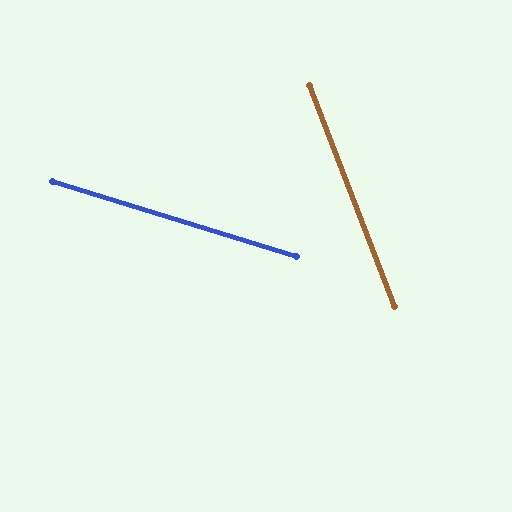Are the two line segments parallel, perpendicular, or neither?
Neither parallel nor perpendicular — they differ by about 52°.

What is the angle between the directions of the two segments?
Approximately 52 degrees.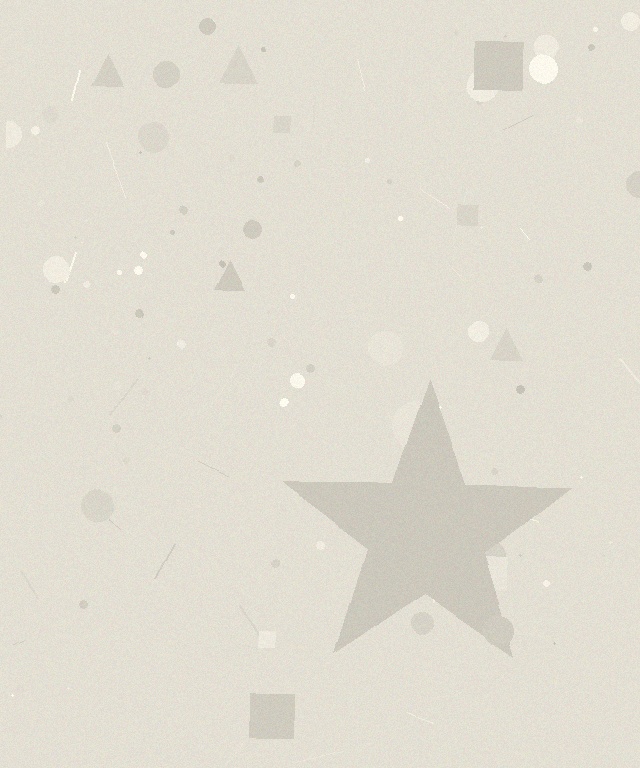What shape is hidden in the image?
A star is hidden in the image.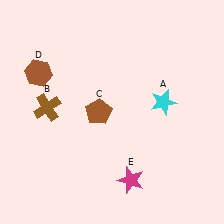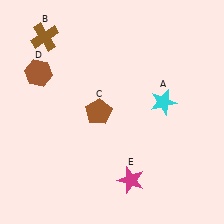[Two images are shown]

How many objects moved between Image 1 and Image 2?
1 object moved between the two images.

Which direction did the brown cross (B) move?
The brown cross (B) moved up.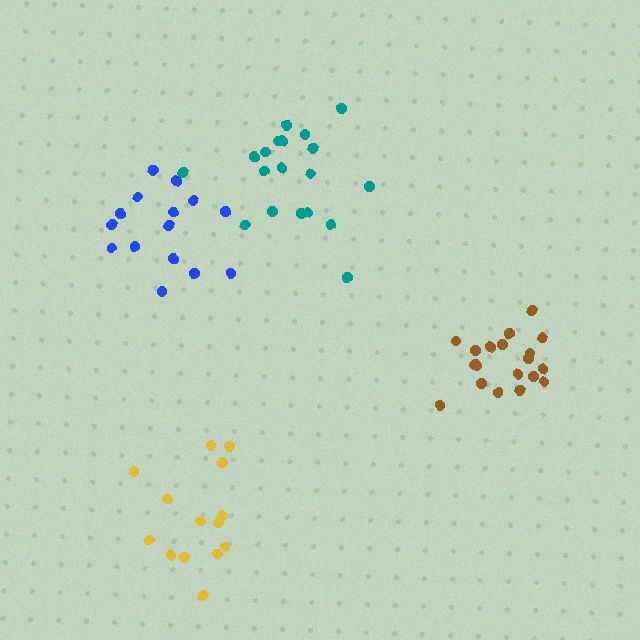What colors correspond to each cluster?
The clusters are colored: yellow, brown, teal, blue.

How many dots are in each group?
Group 1: 14 dots, Group 2: 19 dots, Group 3: 19 dots, Group 4: 15 dots (67 total).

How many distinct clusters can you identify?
There are 4 distinct clusters.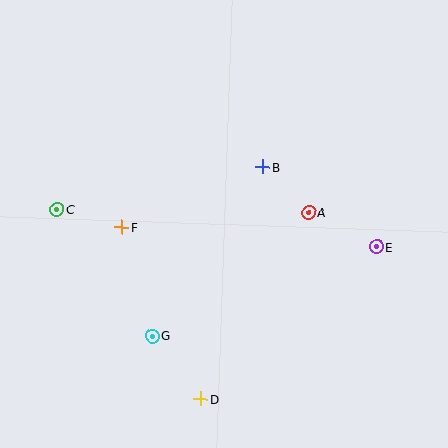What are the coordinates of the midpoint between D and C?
The midpoint between D and C is at (129, 304).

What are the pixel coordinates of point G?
Point G is at (152, 336).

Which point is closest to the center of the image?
Point B at (263, 167) is closest to the center.